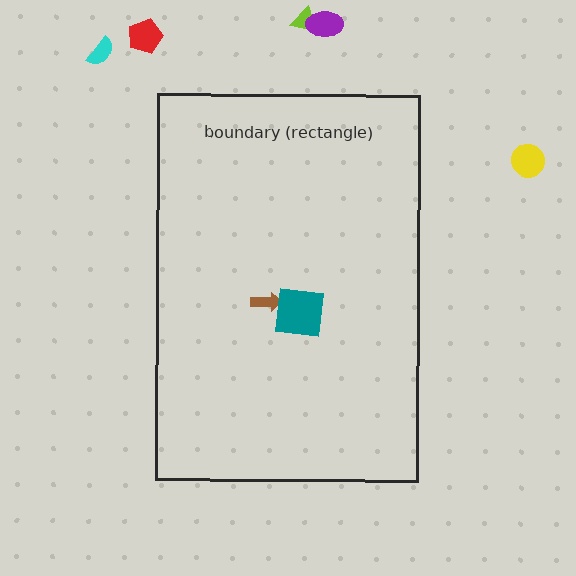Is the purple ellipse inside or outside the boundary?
Outside.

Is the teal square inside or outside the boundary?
Inside.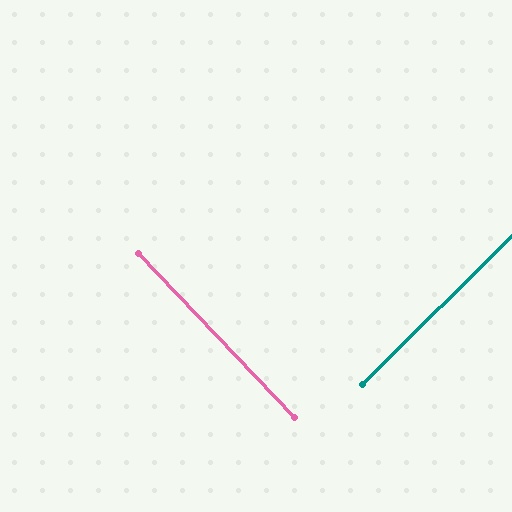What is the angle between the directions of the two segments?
Approximately 89 degrees.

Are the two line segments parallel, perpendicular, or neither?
Perpendicular — they meet at approximately 89°.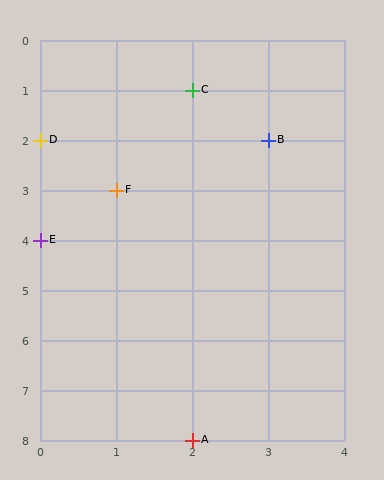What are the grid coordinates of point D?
Point D is at grid coordinates (0, 2).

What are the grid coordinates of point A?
Point A is at grid coordinates (2, 8).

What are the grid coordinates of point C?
Point C is at grid coordinates (2, 1).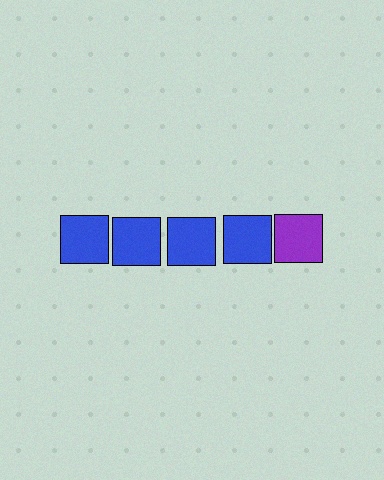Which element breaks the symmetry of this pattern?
The purple square in the top row, rightmost column breaks the symmetry. All other shapes are blue squares.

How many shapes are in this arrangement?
There are 5 shapes arranged in a grid pattern.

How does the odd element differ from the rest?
It has a different color: purple instead of blue.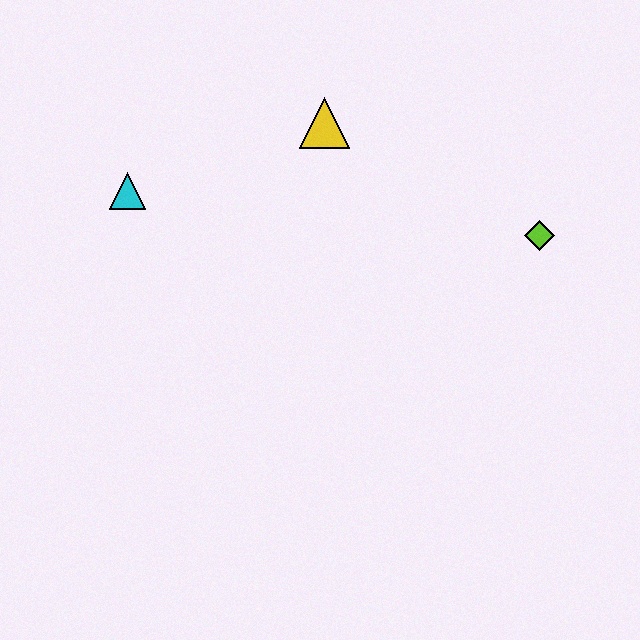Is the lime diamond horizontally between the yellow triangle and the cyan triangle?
No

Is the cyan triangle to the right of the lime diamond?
No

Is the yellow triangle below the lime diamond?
No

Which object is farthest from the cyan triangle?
The lime diamond is farthest from the cyan triangle.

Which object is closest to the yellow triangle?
The cyan triangle is closest to the yellow triangle.